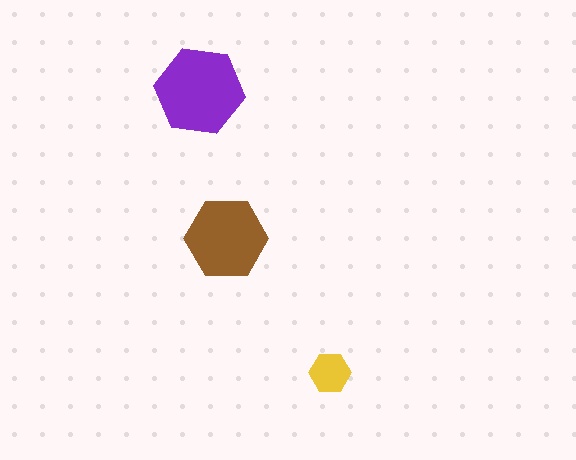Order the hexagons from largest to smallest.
the purple one, the brown one, the yellow one.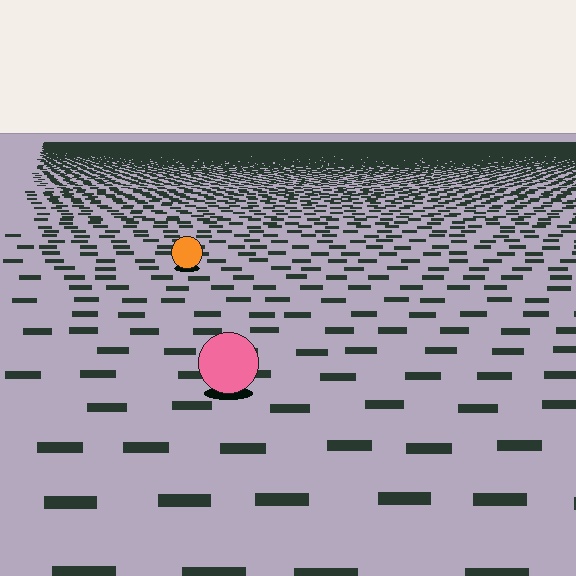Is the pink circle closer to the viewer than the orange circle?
Yes. The pink circle is closer — you can tell from the texture gradient: the ground texture is coarser near it.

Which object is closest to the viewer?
The pink circle is closest. The texture marks near it are larger and more spread out.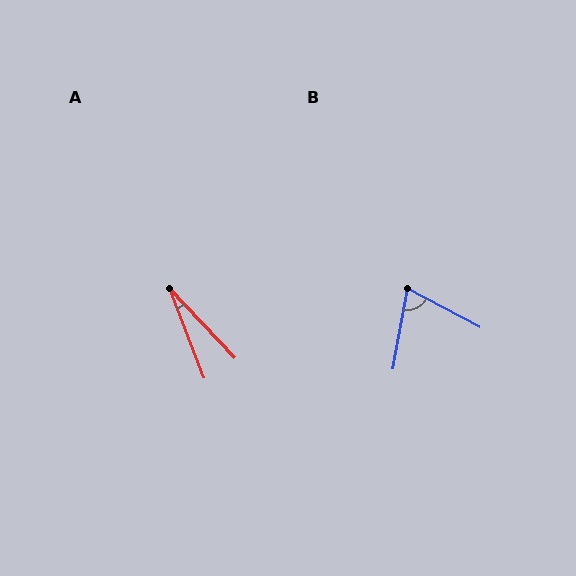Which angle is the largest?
B, at approximately 72 degrees.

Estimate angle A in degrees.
Approximately 22 degrees.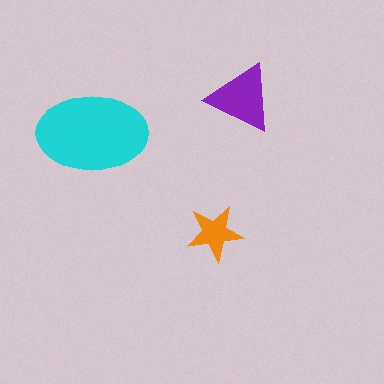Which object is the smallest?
The orange star.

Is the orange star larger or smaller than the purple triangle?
Smaller.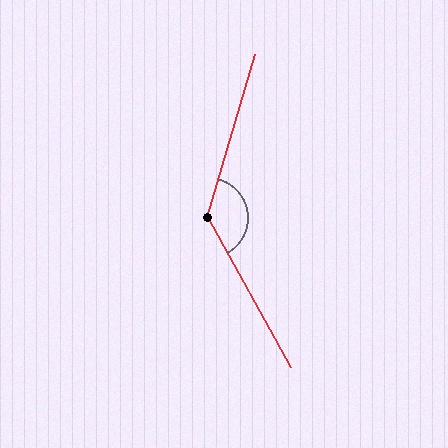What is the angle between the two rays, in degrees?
Approximately 135 degrees.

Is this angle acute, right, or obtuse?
It is obtuse.